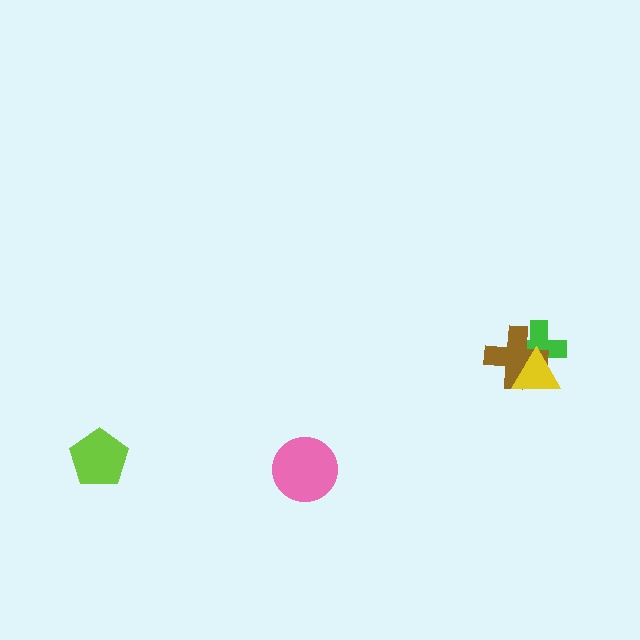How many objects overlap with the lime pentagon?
0 objects overlap with the lime pentagon.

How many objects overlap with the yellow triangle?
2 objects overlap with the yellow triangle.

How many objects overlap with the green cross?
2 objects overlap with the green cross.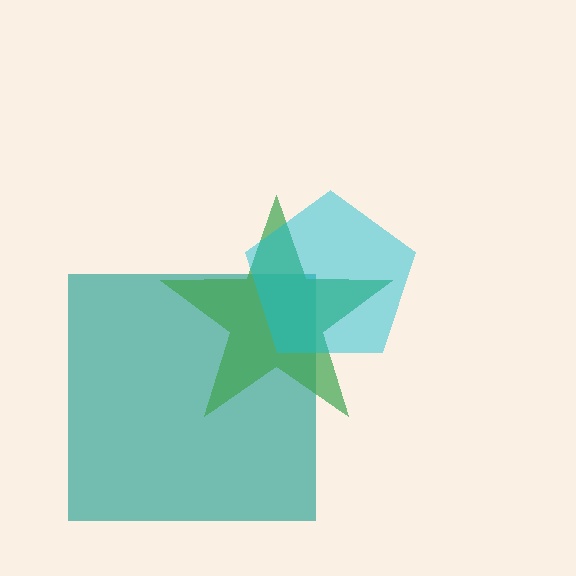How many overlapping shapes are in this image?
There are 3 overlapping shapes in the image.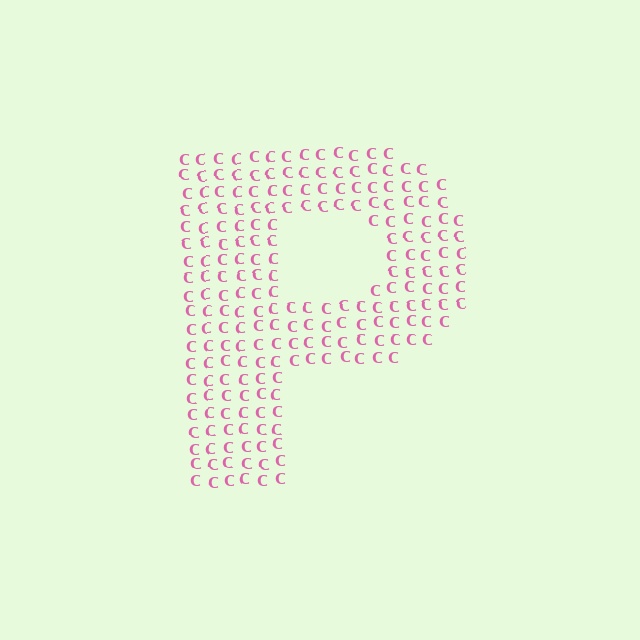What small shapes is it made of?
It is made of small letter C's.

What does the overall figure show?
The overall figure shows the letter P.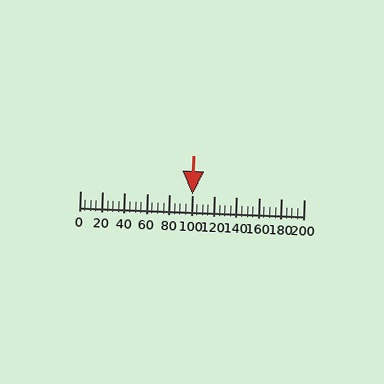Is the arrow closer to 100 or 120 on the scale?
The arrow is closer to 100.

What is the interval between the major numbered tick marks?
The major tick marks are spaced 20 units apart.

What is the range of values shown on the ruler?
The ruler shows values from 0 to 200.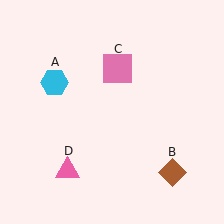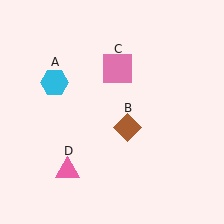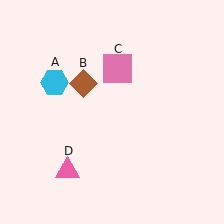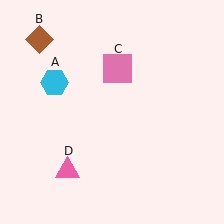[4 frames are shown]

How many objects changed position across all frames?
1 object changed position: brown diamond (object B).